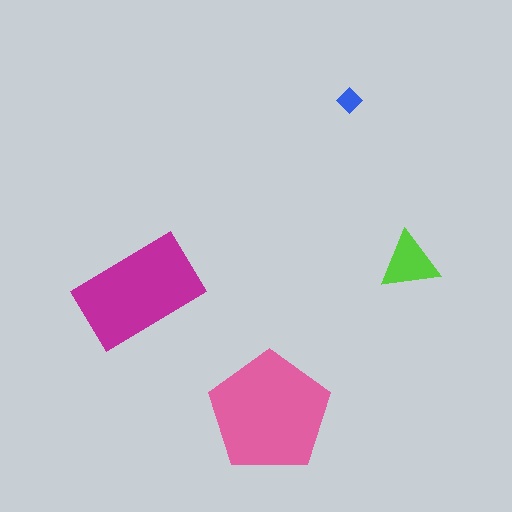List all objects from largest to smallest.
The pink pentagon, the magenta rectangle, the lime triangle, the blue diamond.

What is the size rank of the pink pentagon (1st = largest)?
1st.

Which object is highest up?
The blue diamond is topmost.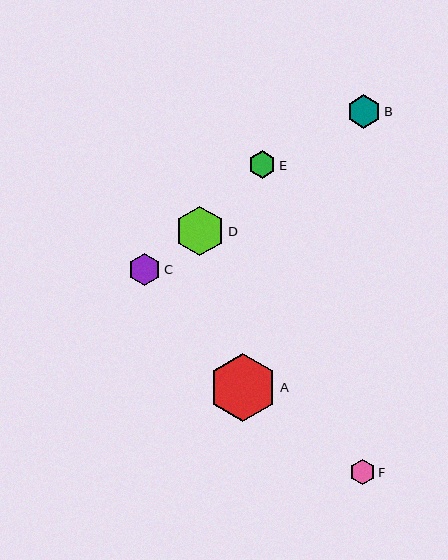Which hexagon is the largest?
Hexagon A is the largest with a size of approximately 68 pixels.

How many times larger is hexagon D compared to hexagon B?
Hexagon D is approximately 1.5 times the size of hexagon B.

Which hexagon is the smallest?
Hexagon F is the smallest with a size of approximately 25 pixels.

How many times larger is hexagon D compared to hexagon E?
Hexagon D is approximately 1.8 times the size of hexagon E.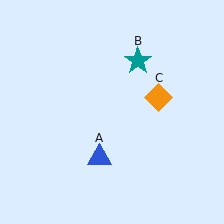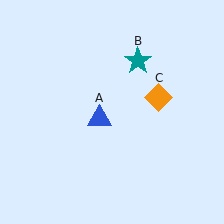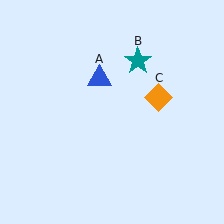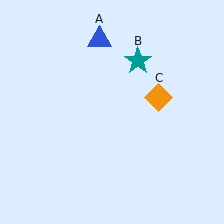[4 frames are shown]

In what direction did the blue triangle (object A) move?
The blue triangle (object A) moved up.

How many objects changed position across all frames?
1 object changed position: blue triangle (object A).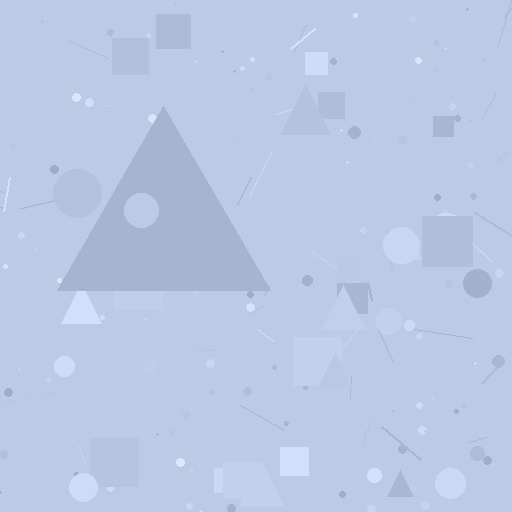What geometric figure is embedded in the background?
A triangle is embedded in the background.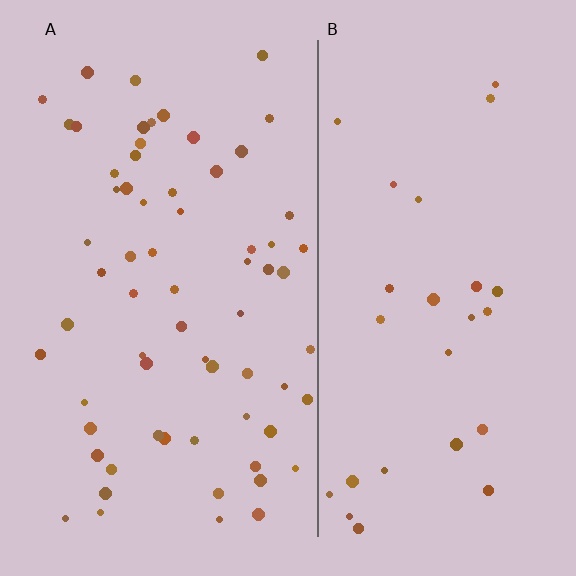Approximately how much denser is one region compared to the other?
Approximately 2.4× — region A over region B.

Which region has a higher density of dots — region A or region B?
A (the left).